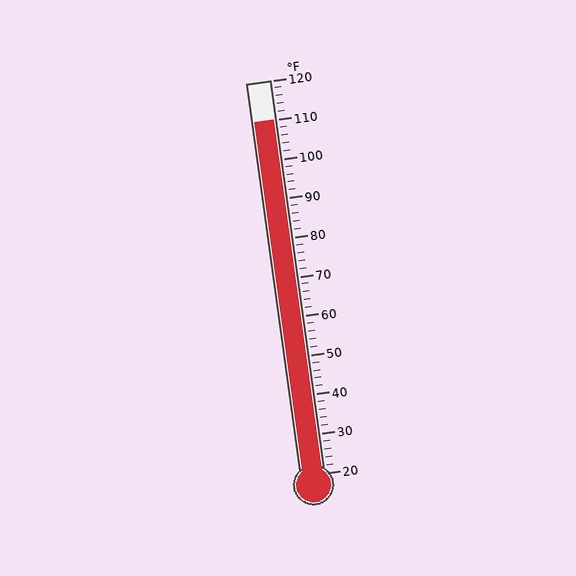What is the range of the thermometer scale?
The thermometer scale ranges from 20°F to 120°F.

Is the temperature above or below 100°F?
The temperature is above 100°F.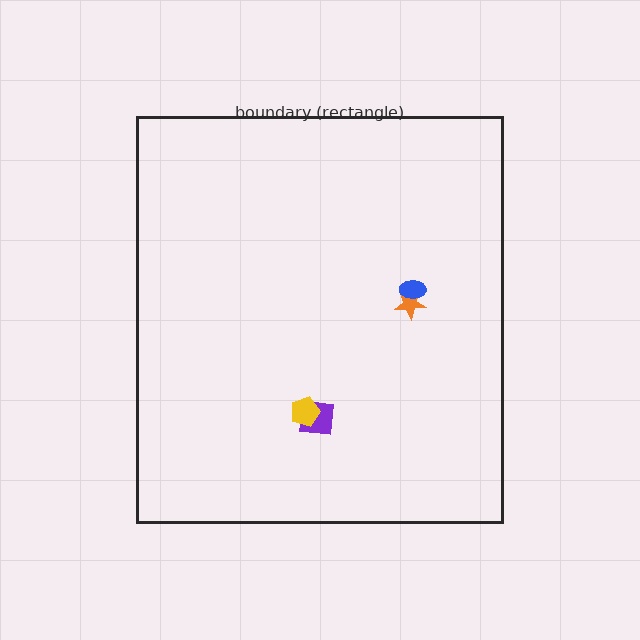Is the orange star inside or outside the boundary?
Inside.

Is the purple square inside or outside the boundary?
Inside.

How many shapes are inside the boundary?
4 inside, 0 outside.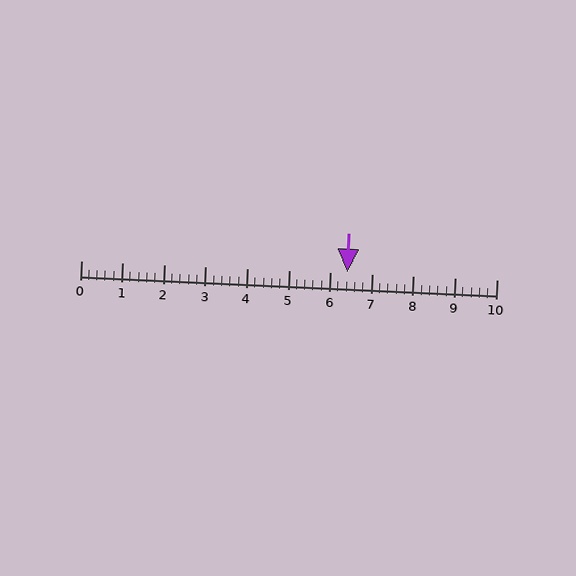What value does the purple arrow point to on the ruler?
The purple arrow points to approximately 6.4.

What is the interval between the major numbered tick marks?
The major tick marks are spaced 1 units apart.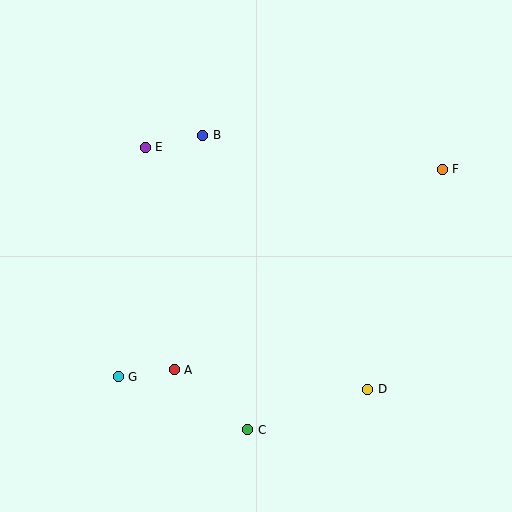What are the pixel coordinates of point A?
Point A is at (174, 370).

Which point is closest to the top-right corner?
Point F is closest to the top-right corner.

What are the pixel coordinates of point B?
Point B is at (203, 135).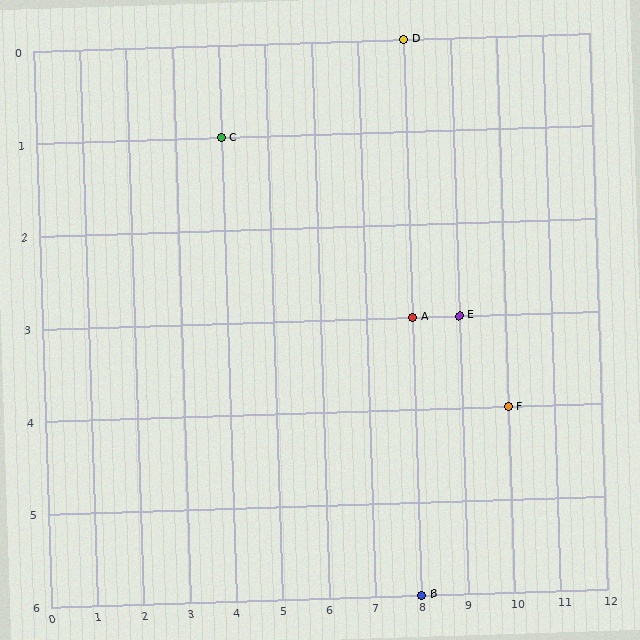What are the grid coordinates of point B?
Point B is at grid coordinates (8, 6).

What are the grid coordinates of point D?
Point D is at grid coordinates (8, 0).